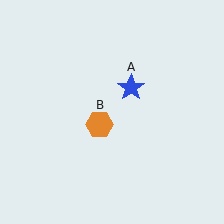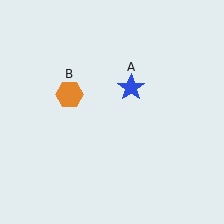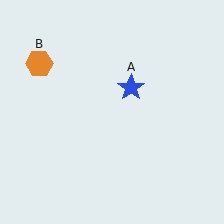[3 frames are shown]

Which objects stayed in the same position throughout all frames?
Blue star (object A) remained stationary.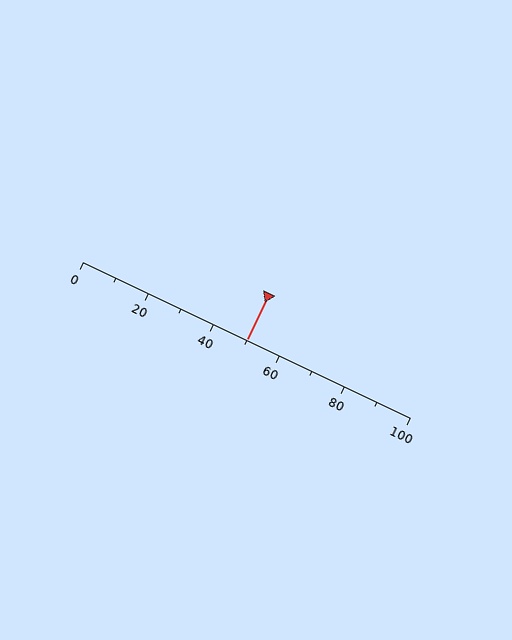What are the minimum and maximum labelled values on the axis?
The axis runs from 0 to 100.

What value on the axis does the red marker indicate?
The marker indicates approximately 50.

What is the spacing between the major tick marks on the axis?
The major ticks are spaced 20 apart.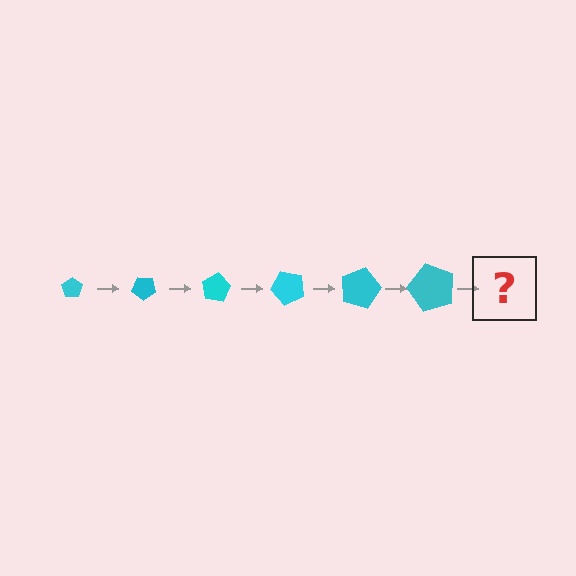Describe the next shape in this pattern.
It should be a pentagon, larger than the previous one and rotated 240 degrees from the start.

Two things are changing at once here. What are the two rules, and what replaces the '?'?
The two rules are that the pentagon grows larger each step and it rotates 40 degrees each step. The '?' should be a pentagon, larger than the previous one and rotated 240 degrees from the start.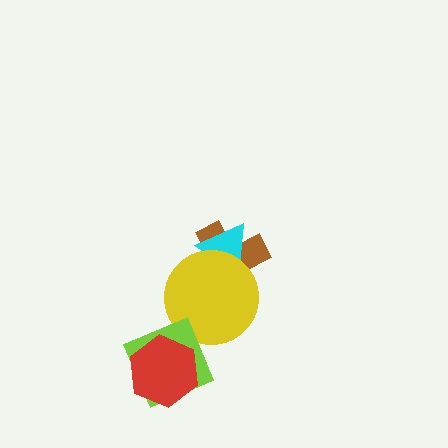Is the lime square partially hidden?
Yes, it is partially covered by another shape.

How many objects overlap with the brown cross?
2 objects overlap with the brown cross.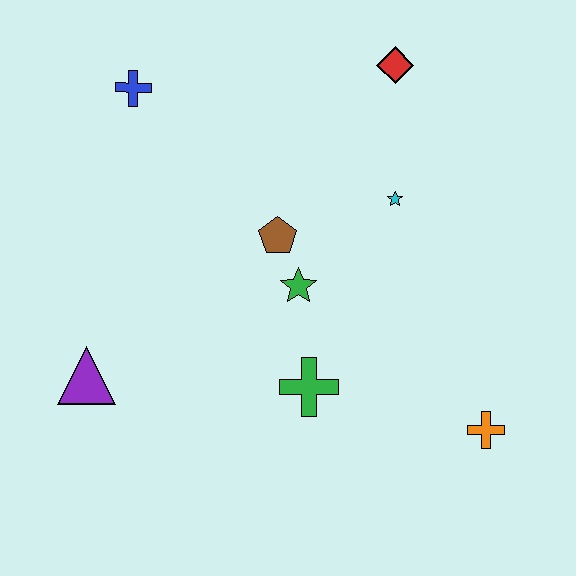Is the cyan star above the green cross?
Yes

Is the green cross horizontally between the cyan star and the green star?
Yes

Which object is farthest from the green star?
The blue cross is farthest from the green star.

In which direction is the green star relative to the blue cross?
The green star is below the blue cross.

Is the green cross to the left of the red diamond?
Yes